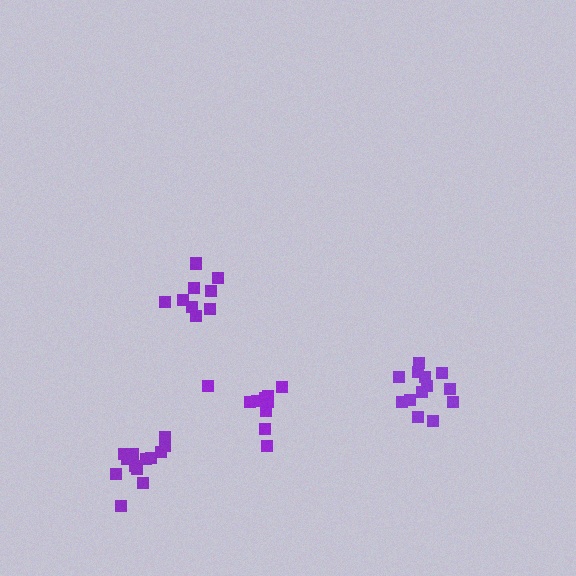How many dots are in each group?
Group 1: 13 dots, Group 2: 9 dots, Group 3: 13 dots, Group 4: 10 dots (45 total).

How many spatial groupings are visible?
There are 4 spatial groupings.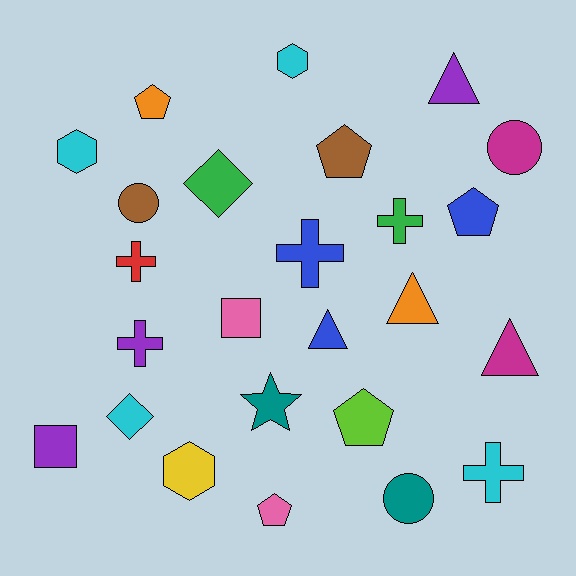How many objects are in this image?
There are 25 objects.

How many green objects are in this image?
There are 2 green objects.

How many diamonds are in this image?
There are 2 diamonds.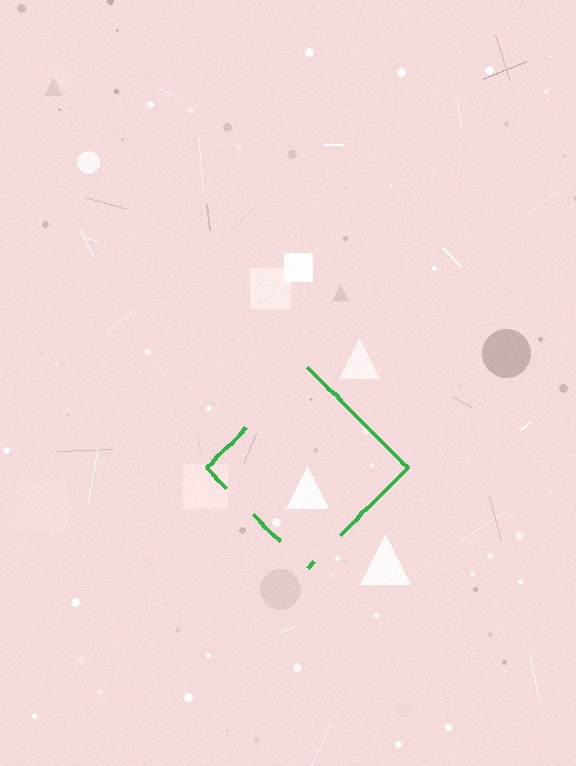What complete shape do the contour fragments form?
The contour fragments form a diamond.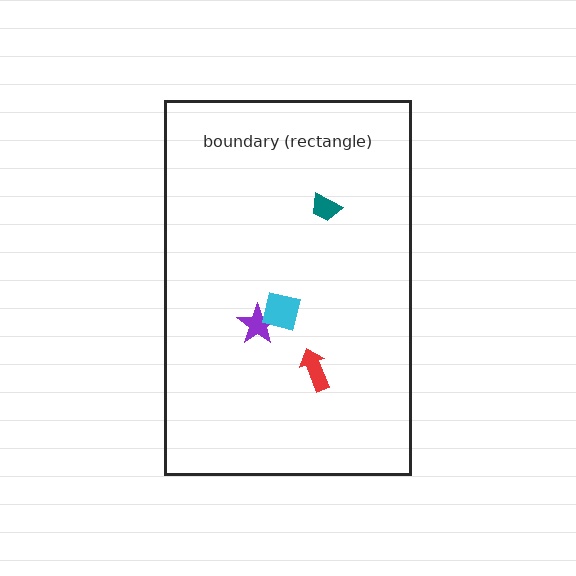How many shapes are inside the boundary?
4 inside, 0 outside.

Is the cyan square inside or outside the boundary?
Inside.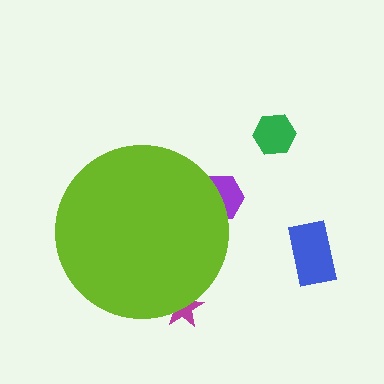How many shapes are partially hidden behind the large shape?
2 shapes are partially hidden.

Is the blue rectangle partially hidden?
No, the blue rectangle is fully visible.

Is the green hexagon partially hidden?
No, the green hexagon is fully visible.